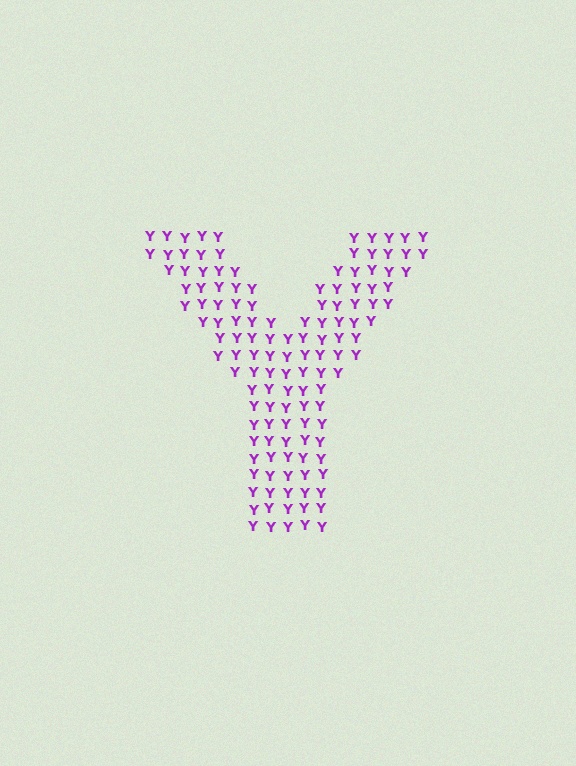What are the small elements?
The small elements are letter Y's.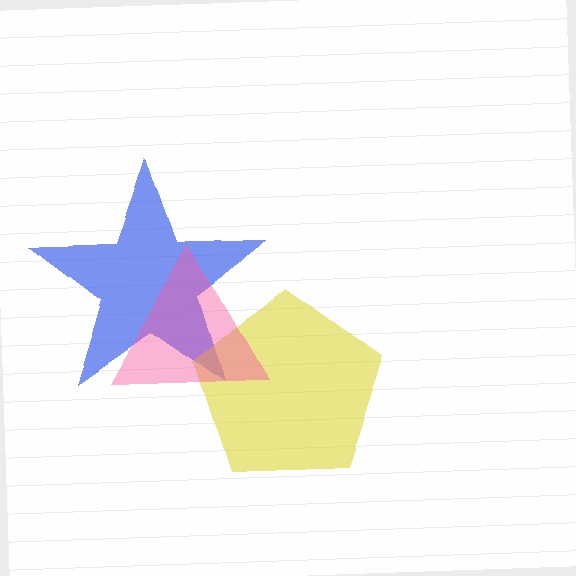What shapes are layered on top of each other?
The layered shapes are: a blue star, a yellow pentagon, a pink triangle.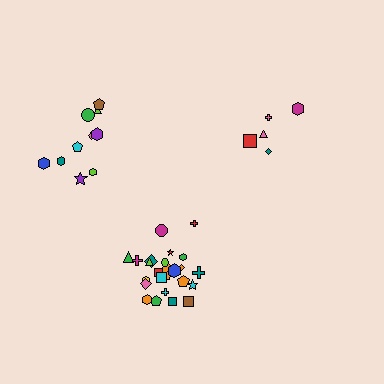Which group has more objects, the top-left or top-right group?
The top-left group.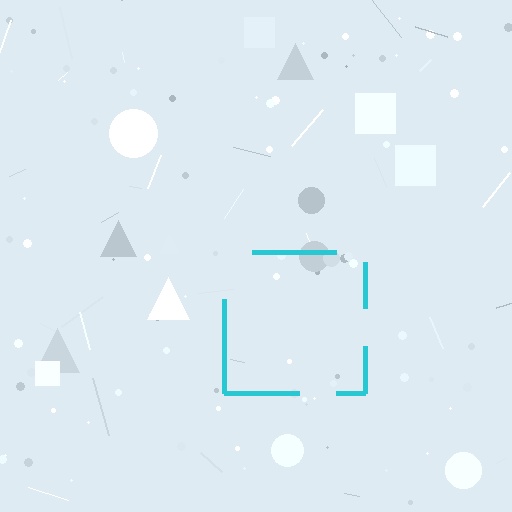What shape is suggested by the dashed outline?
The dashed outline suggests a square.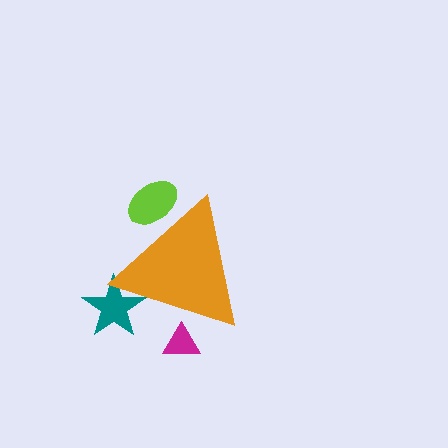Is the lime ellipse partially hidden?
Yes, the lime ellipse is partially hidden behind the orange triangle.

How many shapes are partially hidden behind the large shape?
3 shapes are partially hidden.